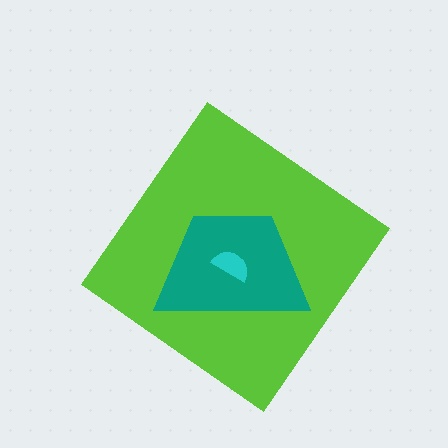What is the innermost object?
The cyan semicircle.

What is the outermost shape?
The lime diamond.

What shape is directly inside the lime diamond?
The teal trapezoid.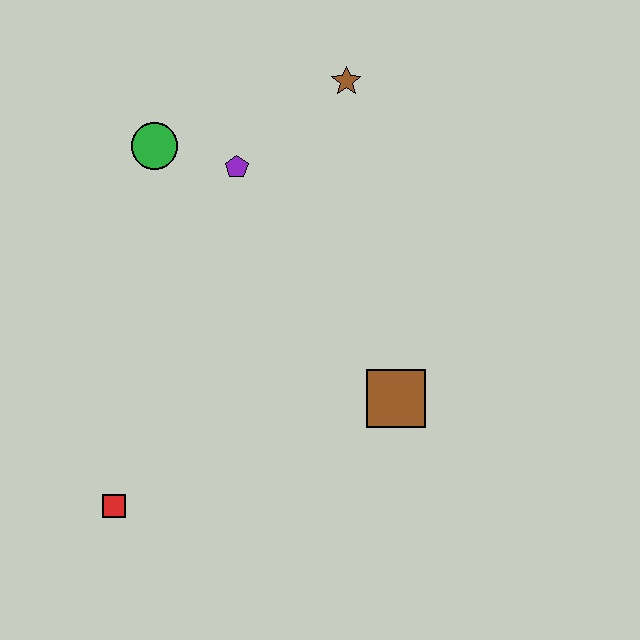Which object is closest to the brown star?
The purple pentagon is closest to the brown star.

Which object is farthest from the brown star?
The red square is farthest from the brown star.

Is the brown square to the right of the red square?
Yes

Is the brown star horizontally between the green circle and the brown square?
Yes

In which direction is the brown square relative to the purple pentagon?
The brown square is below the purple pentagon.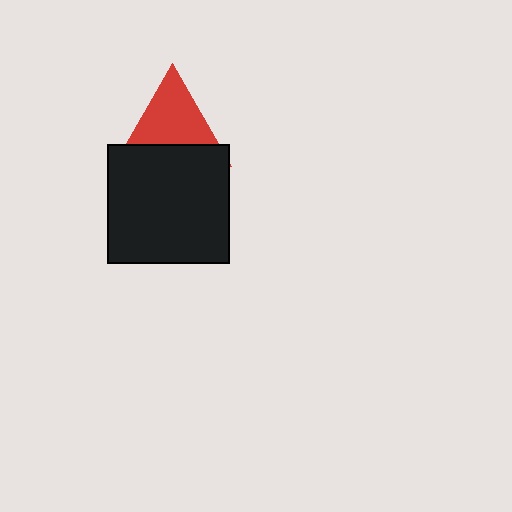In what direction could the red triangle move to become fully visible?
The red triangle could move up. That would shift it out from behind the black rectangle entirely.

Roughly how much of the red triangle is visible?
About half of it is visible (roughly 60%).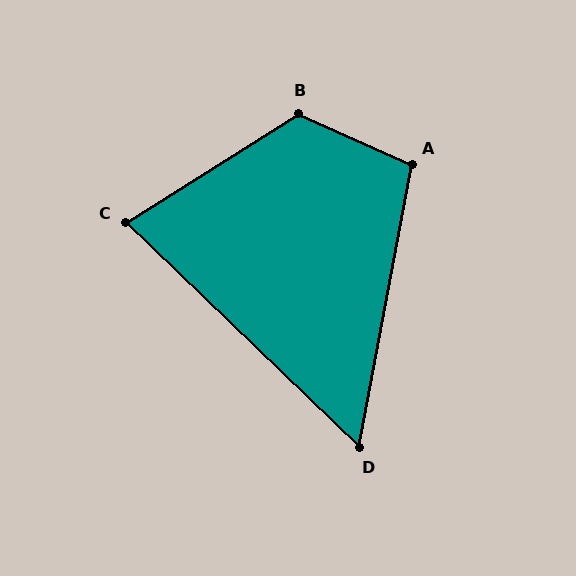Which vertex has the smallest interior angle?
D, at approximately 57 degrees.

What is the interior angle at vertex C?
Approximately 76 degrees (acute).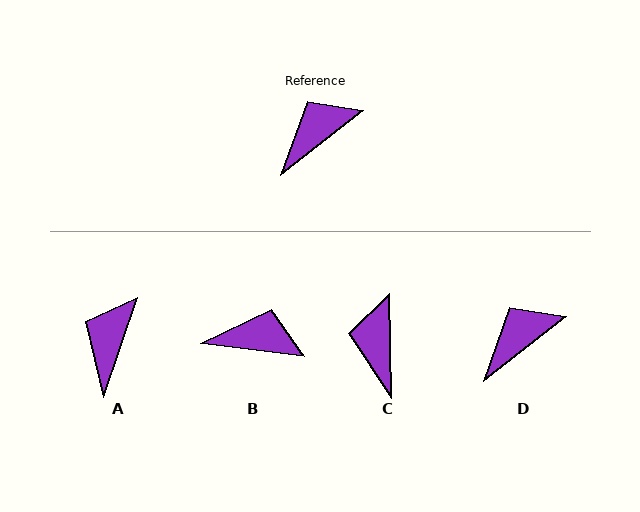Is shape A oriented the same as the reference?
No, it is off by about 34 degrees.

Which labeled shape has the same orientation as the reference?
D.